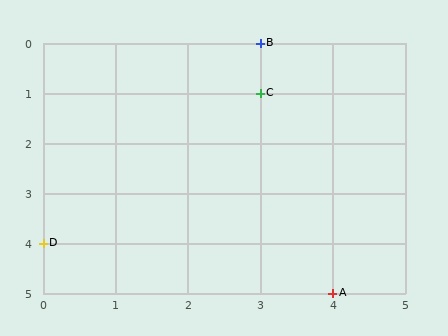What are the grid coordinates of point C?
Point C is at grid coordinates (3, 1).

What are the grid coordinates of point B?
Point B is at grid coordinates (3, 0).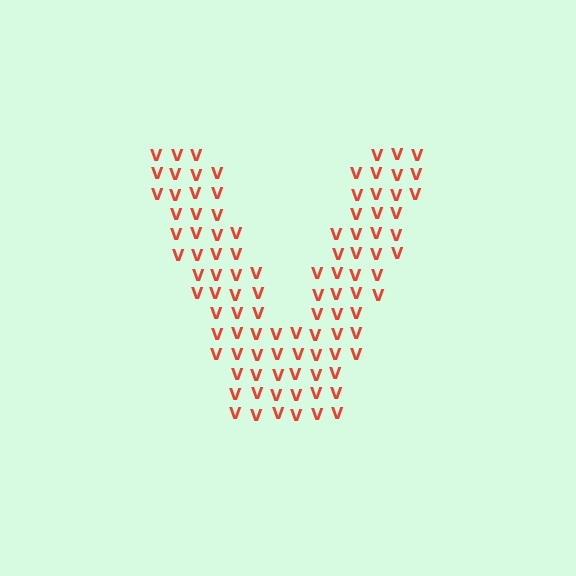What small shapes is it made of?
It is made of small letter V's.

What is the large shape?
The large shape is the letter V.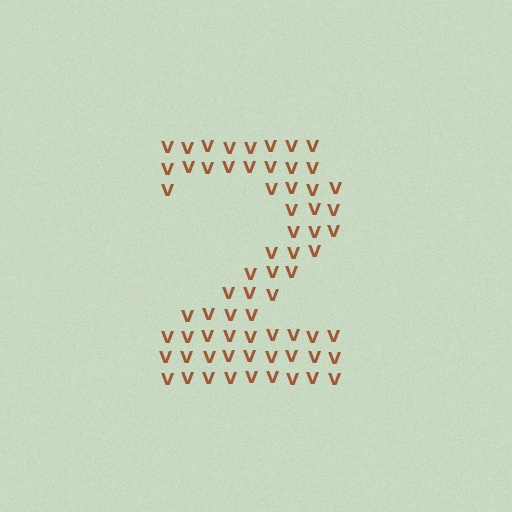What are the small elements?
The small elements are letter V's.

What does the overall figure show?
The overall figure shows the digit 2.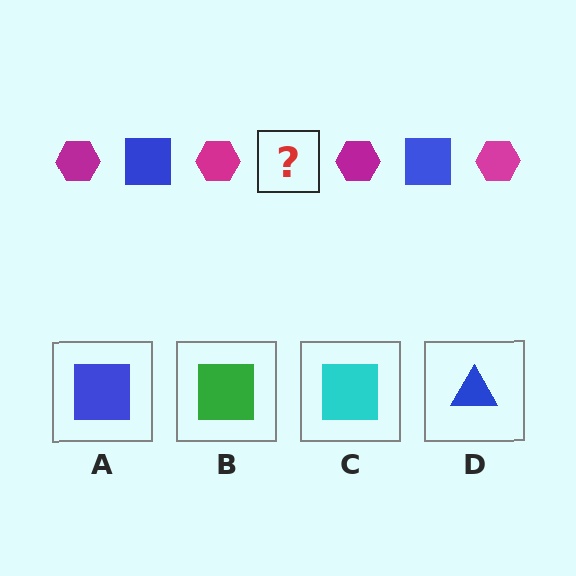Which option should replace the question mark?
Option A.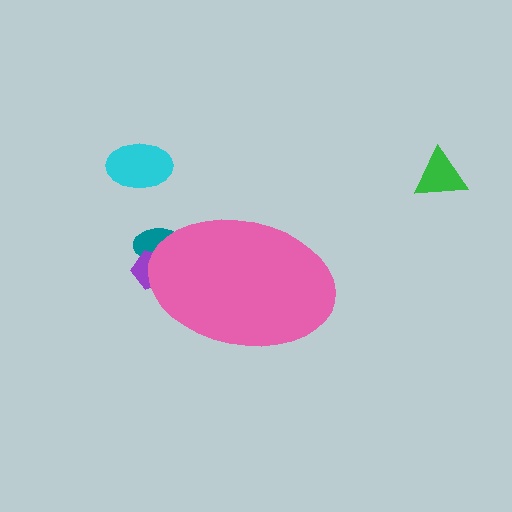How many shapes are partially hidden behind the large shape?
2 shapes are partially hidden.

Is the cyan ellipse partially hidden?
No, the cyan ellipse is fully visible.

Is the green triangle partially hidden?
No, the green triangle is fully visible.